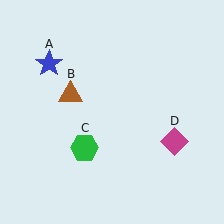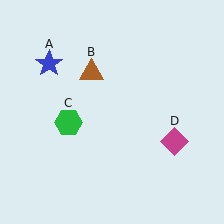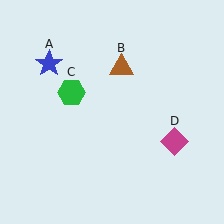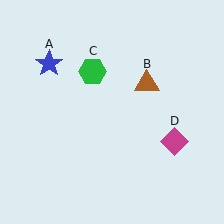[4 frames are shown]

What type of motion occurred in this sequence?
The brown triangle (object B), green hexagon (object C) rotated clockwise around the center of the scene.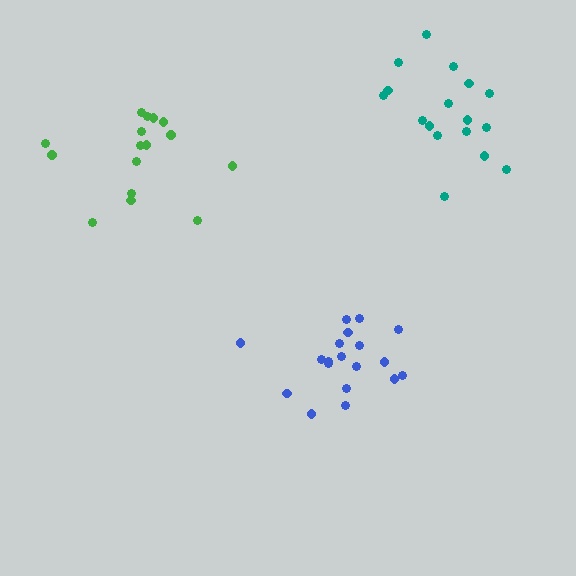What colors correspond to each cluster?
The clusters are colored: green, blue, teal.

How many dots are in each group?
Group 1: 16 dots, Group 2: 19 dots, Group 3: 17 dots (52 total).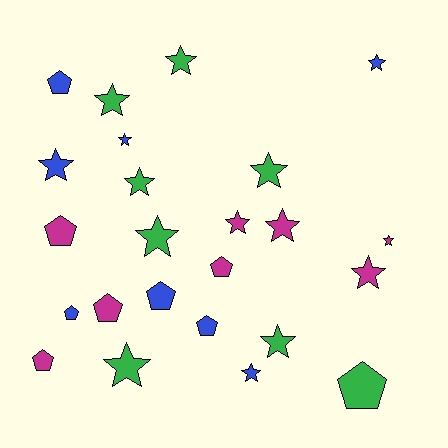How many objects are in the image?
There are 24 objects.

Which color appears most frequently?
Magenta, with 8 objects.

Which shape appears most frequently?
Star, with 15 objects.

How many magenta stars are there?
There are 4 magenta stars.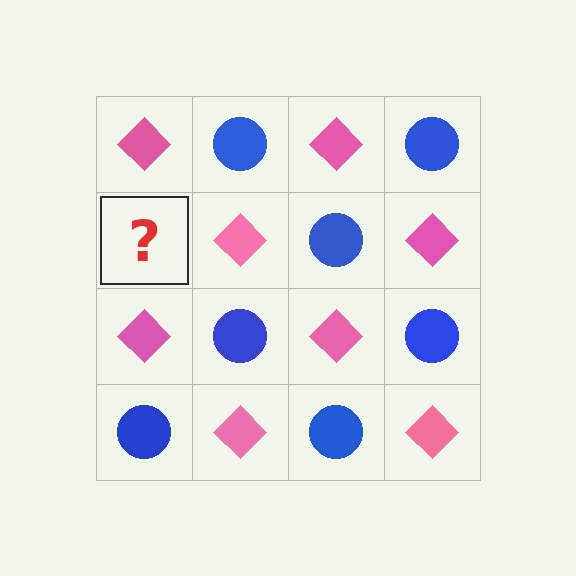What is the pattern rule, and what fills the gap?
The rule is that it alternates pink diamond and blue circle in a checkerboard pattern. The gap should be filled with a blue circle.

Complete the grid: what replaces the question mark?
The question mark should be replaced with a blue circle.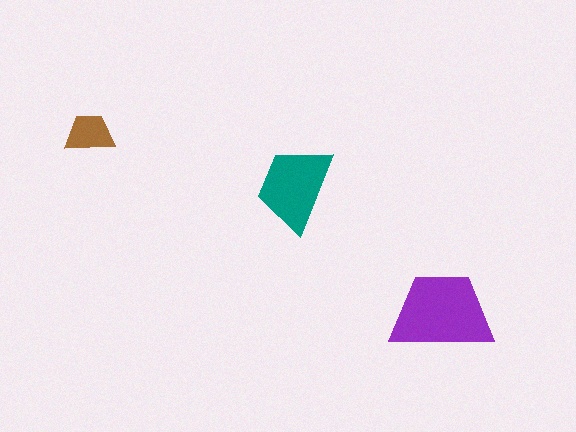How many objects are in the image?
There are 3 objects in the image.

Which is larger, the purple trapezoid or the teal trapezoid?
The purple one.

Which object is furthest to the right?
The purple trapezoid is rightmost.